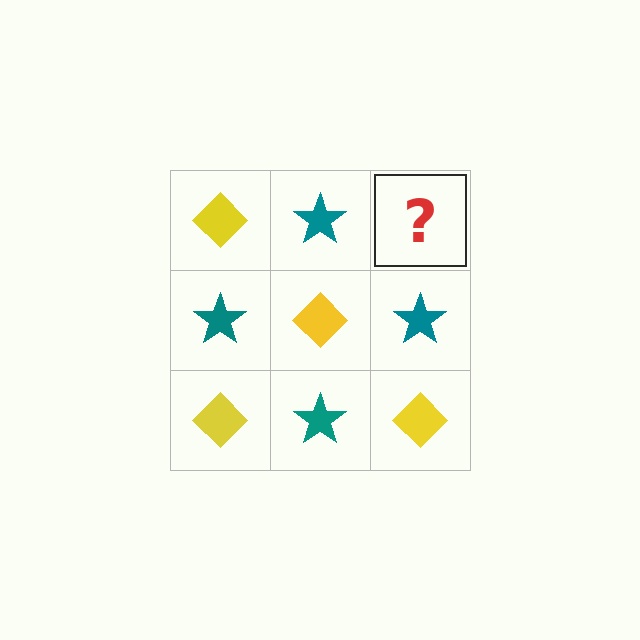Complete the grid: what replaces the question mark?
The question mark should be replaced with a yellow diamond.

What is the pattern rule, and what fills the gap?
The rule is that it alternates yellow diamond and teal star in a checkerboard pattern. The gap should be filled with a yellow diamond.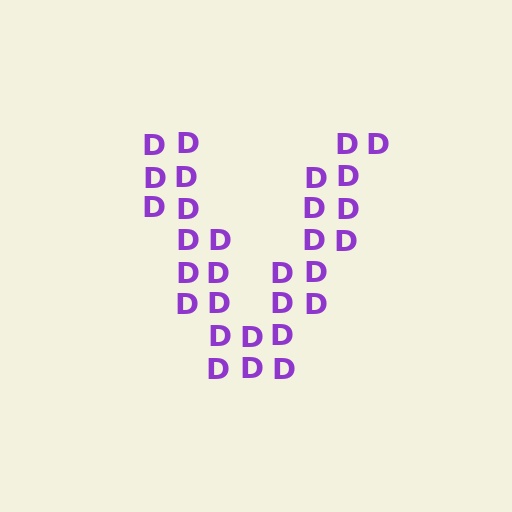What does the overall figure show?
The overall figure shows the letter V.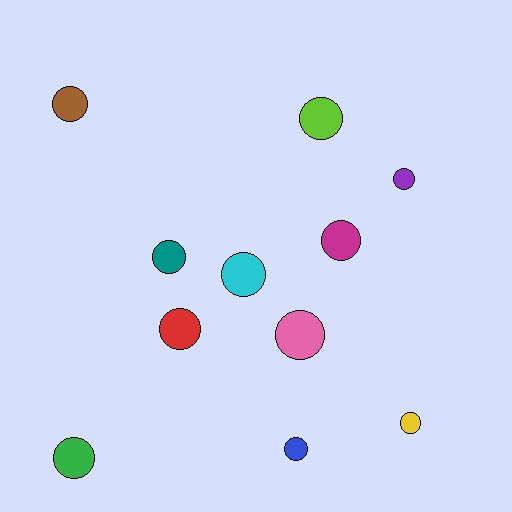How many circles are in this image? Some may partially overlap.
There are 11 circles.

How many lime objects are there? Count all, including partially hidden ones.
There is 1 lime object.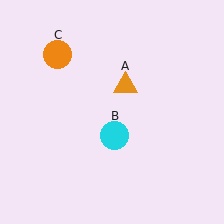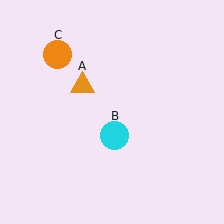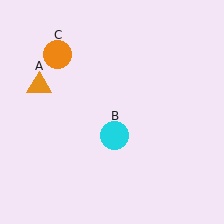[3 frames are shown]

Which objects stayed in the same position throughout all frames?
Cyan circle (object B) and orange circle (object C) remained stationary.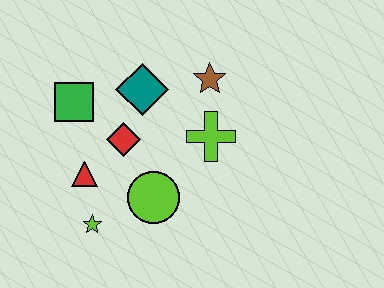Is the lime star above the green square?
No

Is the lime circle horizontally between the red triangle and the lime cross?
Yes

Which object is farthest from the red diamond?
The brown star is farthest from the red diamond.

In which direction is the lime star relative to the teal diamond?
The lime star is below the teal diamond.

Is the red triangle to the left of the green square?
No